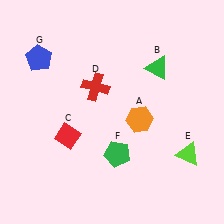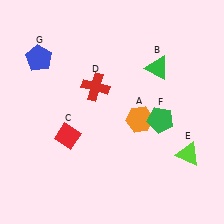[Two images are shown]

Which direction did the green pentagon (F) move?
The green pentagon (F) moved right.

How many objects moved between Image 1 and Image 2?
1 object moved between the two images.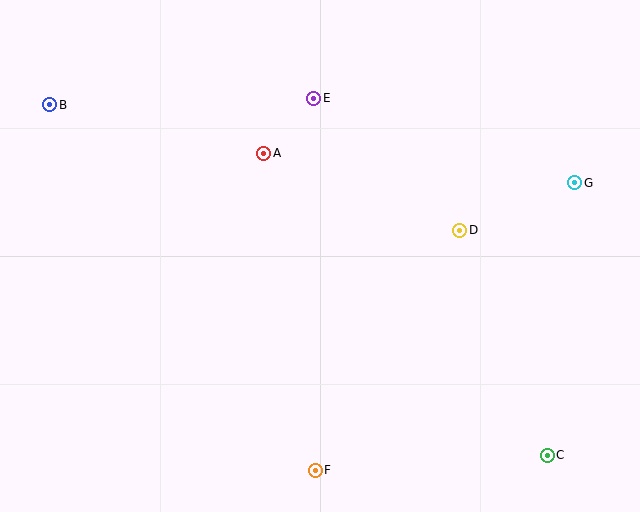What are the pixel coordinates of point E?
Point E is at (314, 98).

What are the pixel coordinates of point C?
Point C is at (547, 455).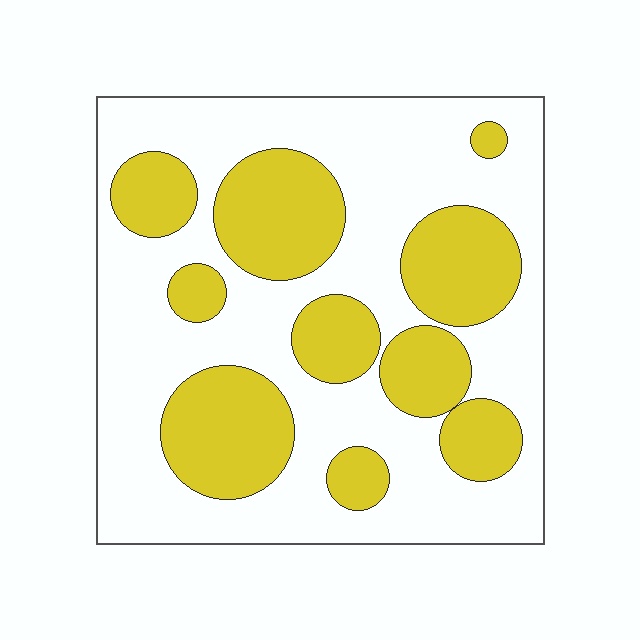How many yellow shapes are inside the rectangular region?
10.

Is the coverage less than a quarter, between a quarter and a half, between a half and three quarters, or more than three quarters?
Between a quarter and a half.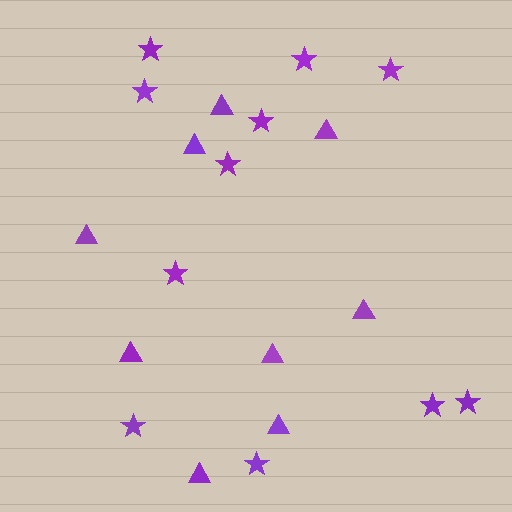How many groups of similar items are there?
There are 2 groups: one group of stars (11) and one group of triangles (9).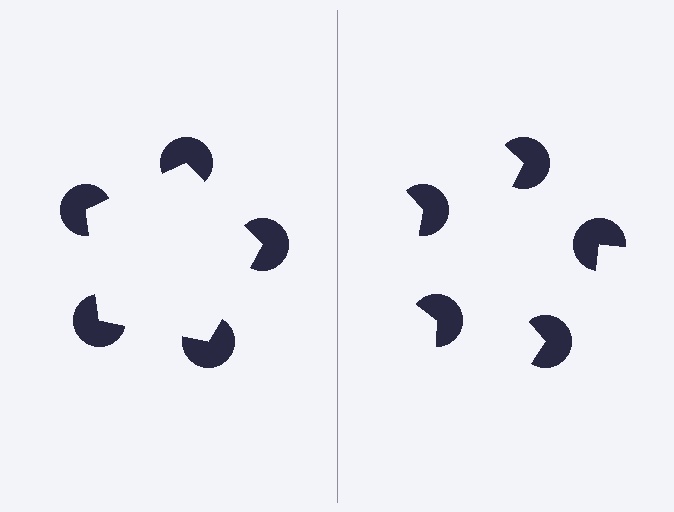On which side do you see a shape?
An illusory pentagon appears on the left side. On the right side the wedge cuts are rotated, so no coherent shape forms.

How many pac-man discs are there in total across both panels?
10 — 5 on each side.